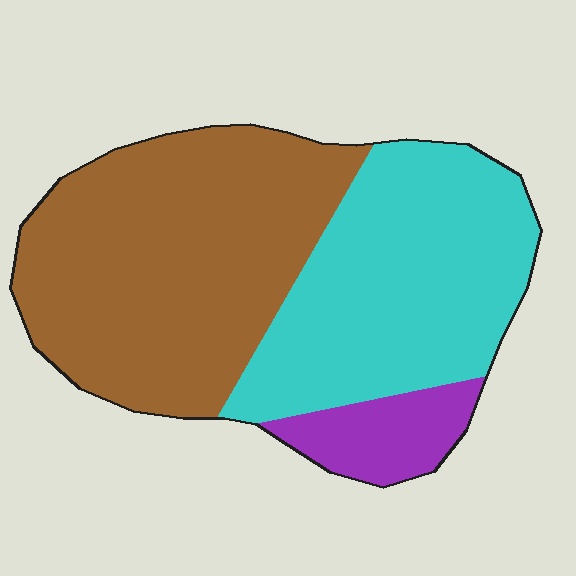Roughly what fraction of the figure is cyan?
Cyan takes up between a third and a half of the figure.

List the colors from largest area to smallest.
From largest to smallest: brown, cyan, purple.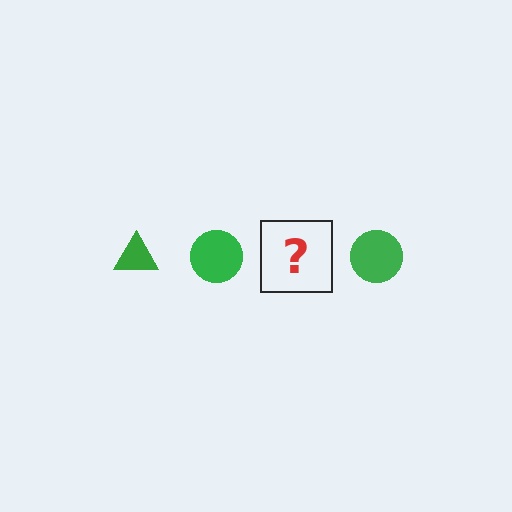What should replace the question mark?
The question mark should be replaced with a green triangle.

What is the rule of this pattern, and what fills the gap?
The rule is that the pattern cycles through triangle, circle shapes in green. The gap should be filled with a green triangle.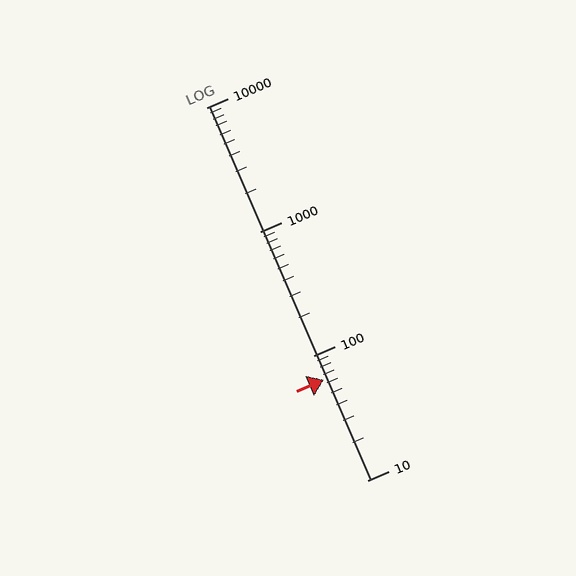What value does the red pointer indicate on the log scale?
The pointer indicates approximately 64.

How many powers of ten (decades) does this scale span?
The scale spans 3 decades, from 10 to 10000.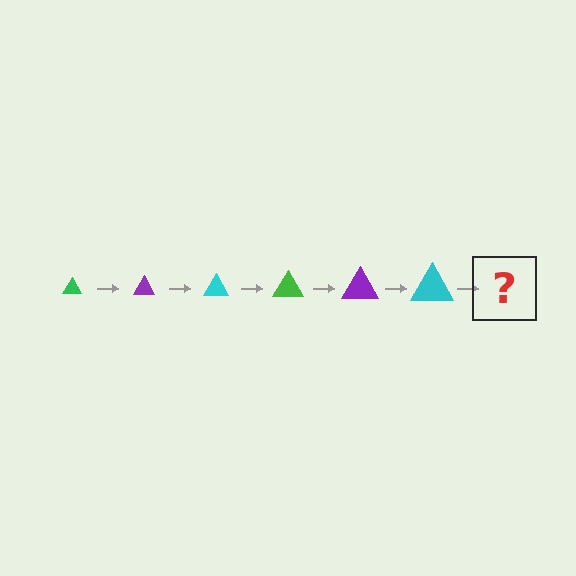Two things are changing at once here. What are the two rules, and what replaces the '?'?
The two rules are that the triangle grows larger each step and the color cycles through green, purple, and cyan. The '?' should be a green triangle, larger than the previous one.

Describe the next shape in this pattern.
It should be a green triangle, larger than the previous one.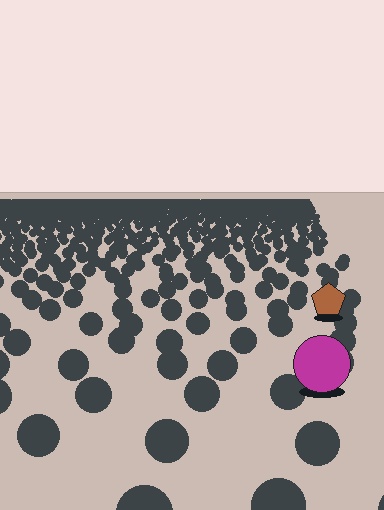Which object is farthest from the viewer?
The brown pentagon is farthest from the viewer. It appears smaller and the ground texture around it is denser.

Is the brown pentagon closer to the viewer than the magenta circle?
No. The magenta circle is closer — you can tell from the texture gradient: the ground texture is coarser near it.